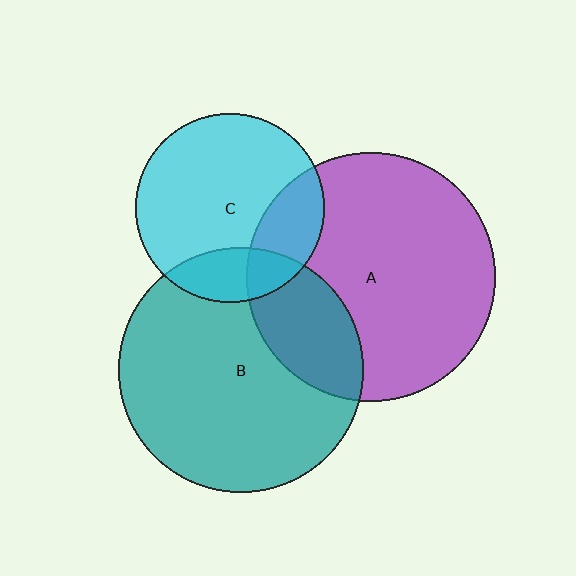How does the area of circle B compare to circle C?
Approximately 1.7 times.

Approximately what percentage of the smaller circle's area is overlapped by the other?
Approximately 20%.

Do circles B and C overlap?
Yes.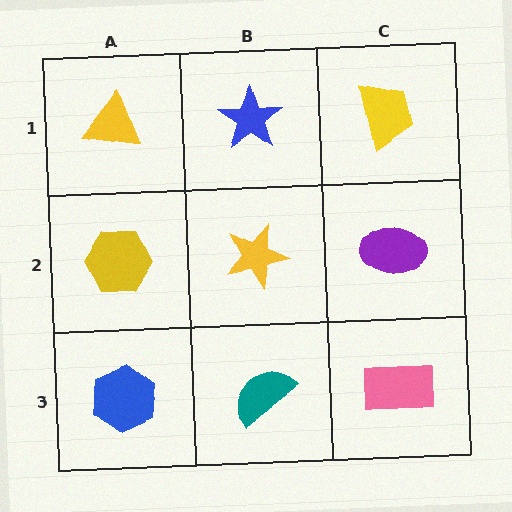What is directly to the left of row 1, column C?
A blue star.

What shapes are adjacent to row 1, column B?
A yellow star (row 2, column B), a yellow triangle (row 1, column A), a yellow trapezoid (row 1, column C).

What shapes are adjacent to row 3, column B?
A yellow star (row 2, column B), a blue hexagon (row 3, column A), a pink rectangle (row 3, column C).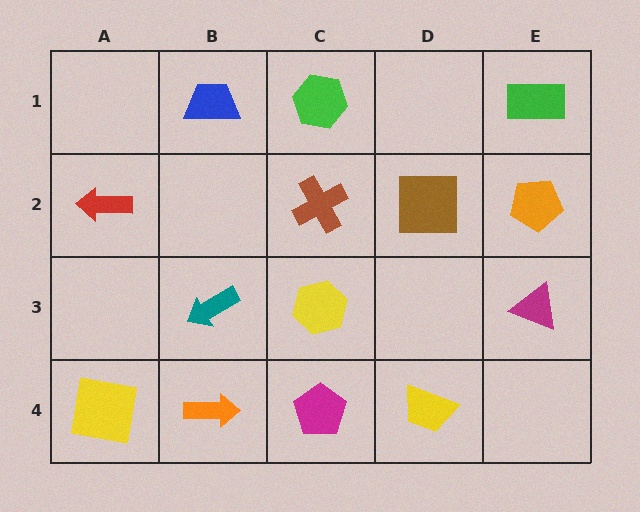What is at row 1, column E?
A green rectangle.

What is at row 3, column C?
A yellow hexagon.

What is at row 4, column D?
A yellow trapezoid.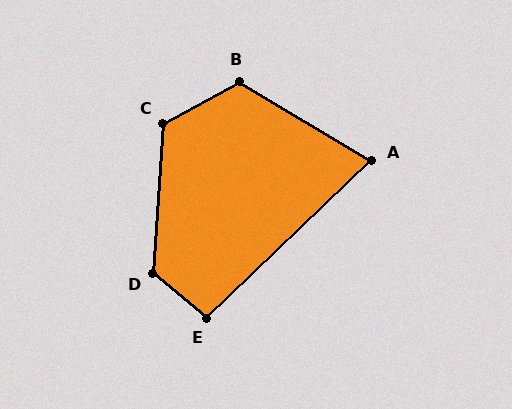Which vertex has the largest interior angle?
D, at approximately 126 degrees.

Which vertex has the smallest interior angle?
A, at approximately 74 degrees.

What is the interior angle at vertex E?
Approximately 96 degrees (obtuse).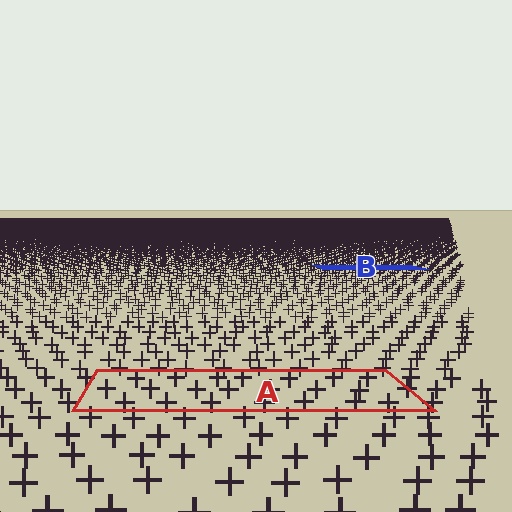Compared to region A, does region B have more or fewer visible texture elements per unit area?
Region B has more texture elements per unit area — they are packed more densely because it is farther away.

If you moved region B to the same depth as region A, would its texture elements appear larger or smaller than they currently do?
They would appear larger. At a closer depth, the same texture elements are projected at a bigger on-screen size.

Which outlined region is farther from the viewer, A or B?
Region B is farther from the viewer — the texture elements inside it appear smaller and more densely packed.